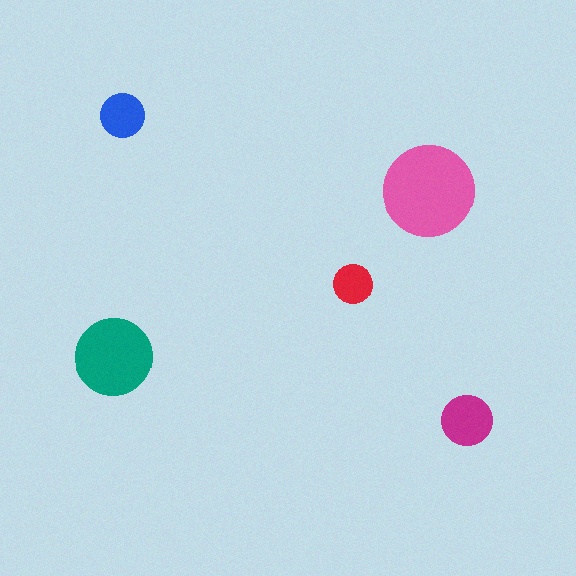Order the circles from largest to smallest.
the pink one, the teal one, the magenta one, the blue one, the red one.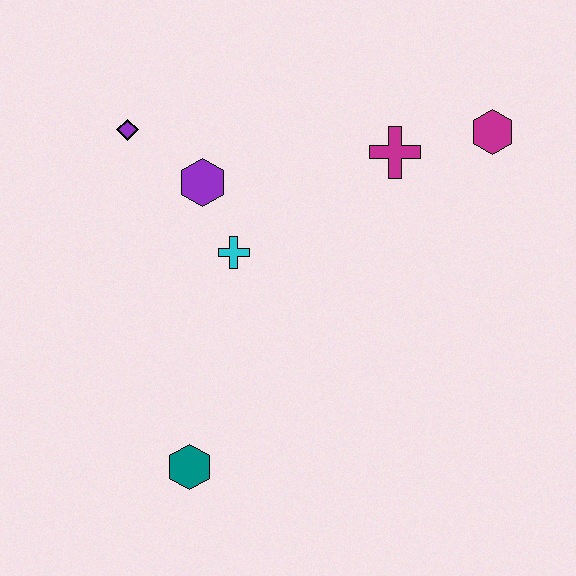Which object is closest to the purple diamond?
The purple hexagon is closest to the purple diamond.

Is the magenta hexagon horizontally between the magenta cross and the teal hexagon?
No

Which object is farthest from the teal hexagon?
The magenta hexagon is farthest from the teal hexagon.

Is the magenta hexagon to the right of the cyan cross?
Yes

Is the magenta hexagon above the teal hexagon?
Yes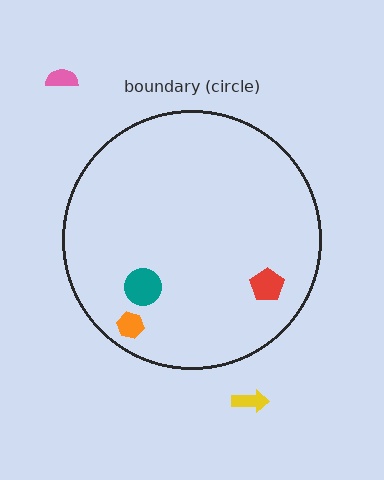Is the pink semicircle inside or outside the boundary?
Outside.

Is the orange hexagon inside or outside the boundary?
Inside.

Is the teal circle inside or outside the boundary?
Inside.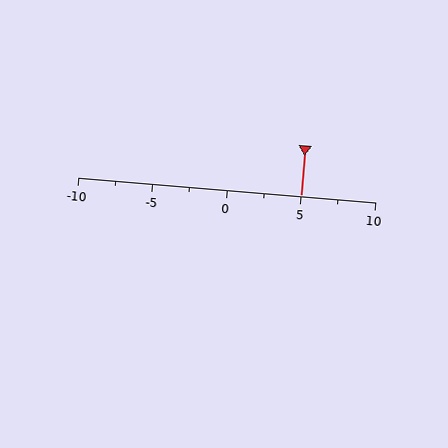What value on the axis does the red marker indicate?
The marker indicates approximately 5.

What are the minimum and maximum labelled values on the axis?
The axis runs from -10 to 10.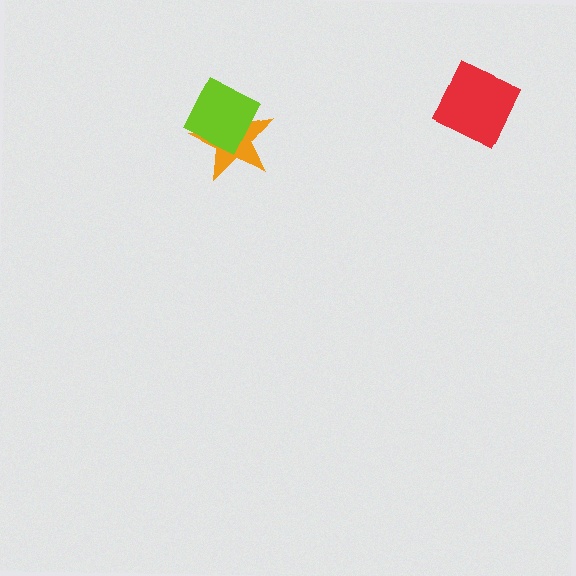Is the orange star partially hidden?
Yes, it is partially covered by another shape.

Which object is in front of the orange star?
The lime diamond is in front of the orange star.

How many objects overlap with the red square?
0 objects overlap with the red square.